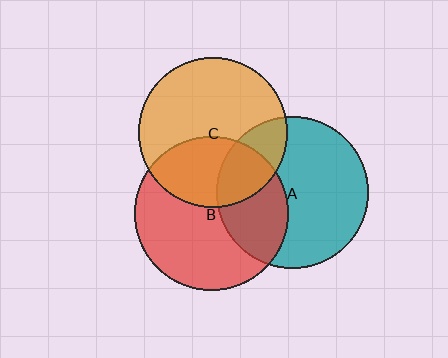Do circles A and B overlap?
Yes.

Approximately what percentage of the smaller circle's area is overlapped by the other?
Approximately 35%.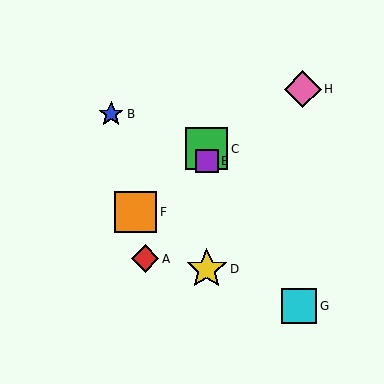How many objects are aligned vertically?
3 objects (C, D, E) are aligned vertically.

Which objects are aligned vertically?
Objects C, D, E are aligned vertically.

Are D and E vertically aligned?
Yes, both are at x≈207.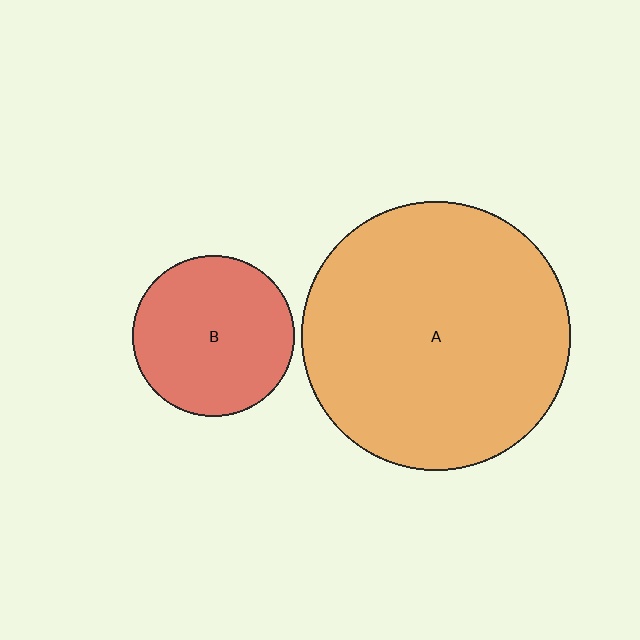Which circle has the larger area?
Circle A (orange).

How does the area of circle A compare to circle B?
Approximately 2.8 times.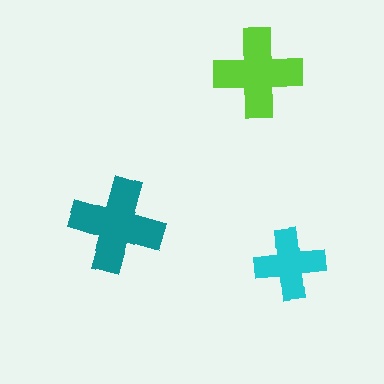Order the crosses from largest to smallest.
the teal one, the lime one, the cyan one.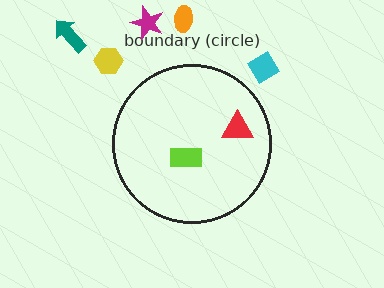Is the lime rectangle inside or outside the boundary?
Inside.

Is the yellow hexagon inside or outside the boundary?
Outside.